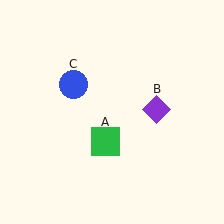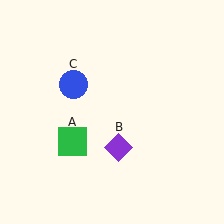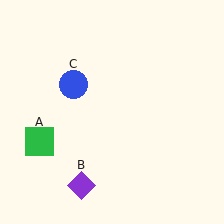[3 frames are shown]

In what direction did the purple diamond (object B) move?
The purple diamond (object B) moved down and to the left.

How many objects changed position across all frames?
2 objects changed position: green square (object A), purple diamond (object B).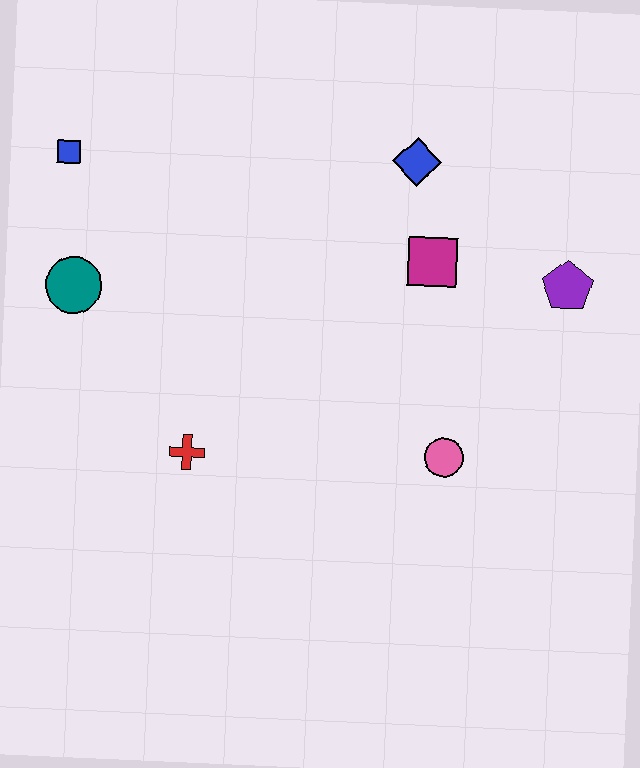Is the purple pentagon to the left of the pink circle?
No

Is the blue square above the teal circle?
Yes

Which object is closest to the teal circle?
The blue square is closest to the teal circle.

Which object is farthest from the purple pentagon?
The blue square is farthest from the purple pentagon.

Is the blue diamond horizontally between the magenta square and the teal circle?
Yes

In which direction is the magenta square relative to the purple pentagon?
The magenta square is to the left of the purple pentagon.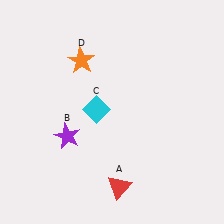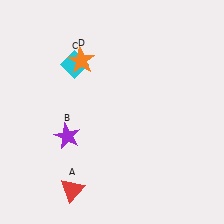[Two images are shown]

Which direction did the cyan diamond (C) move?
The cyan diamond (C) moved up.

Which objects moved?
The objects that moved are: the red triangle (A), the cyan diamond (C).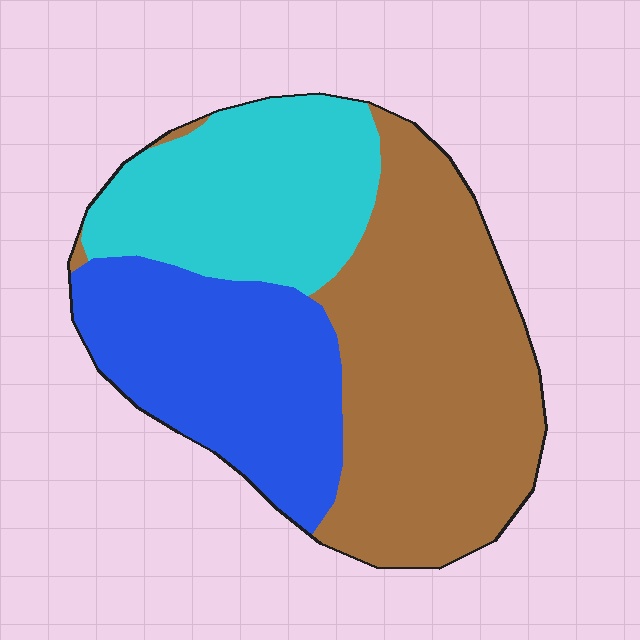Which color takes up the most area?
Brown, at roughly 45%.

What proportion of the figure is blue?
Blue covers around 30% of the figure.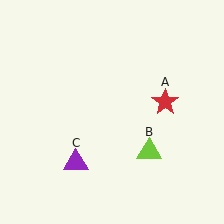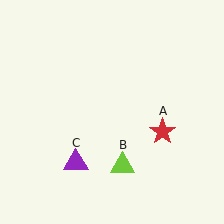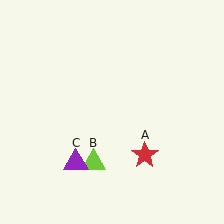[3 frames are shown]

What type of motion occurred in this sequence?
The red star (object A), lime triangle (object B) rotated clockwise around the center of the scene.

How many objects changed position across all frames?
2 objects changed position: red star (object A), lime triangle (object B).